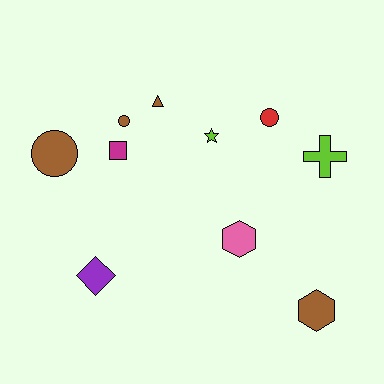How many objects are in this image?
There are 10 objects.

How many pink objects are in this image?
There is 1 pink object.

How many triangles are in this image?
There is 1 triangle.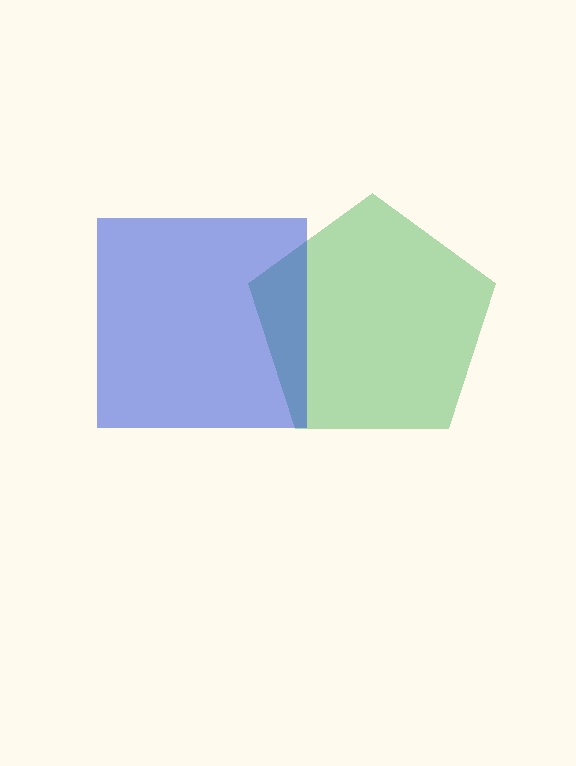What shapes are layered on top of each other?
The layered shapes are: a green pentagon, a blue square.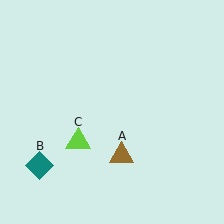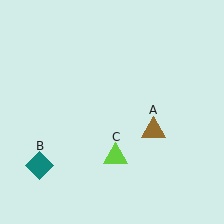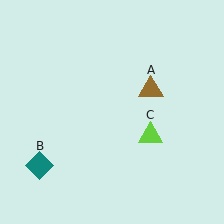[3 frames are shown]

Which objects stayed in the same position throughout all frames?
Teal diamond (object B) remained stationary.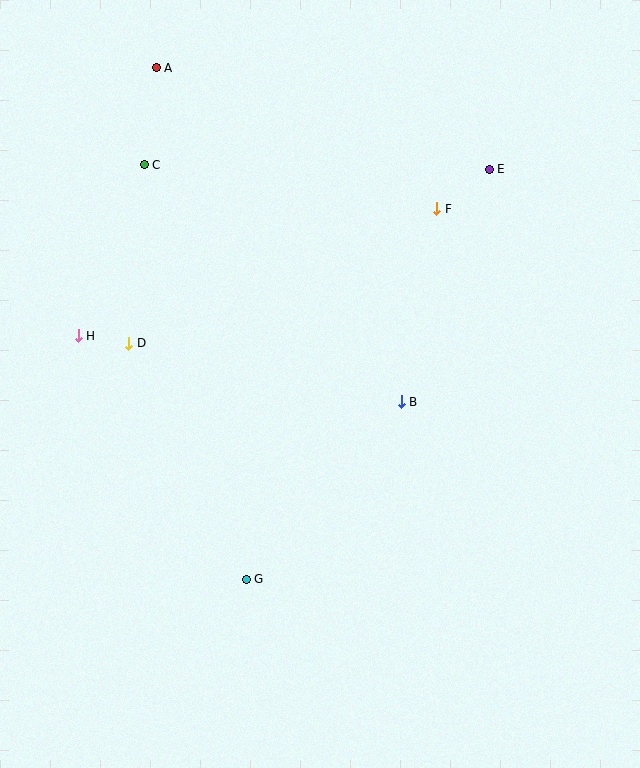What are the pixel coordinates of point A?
Point A is at (156, 68).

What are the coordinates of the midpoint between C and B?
The midpoint between C and B is at (273, 283).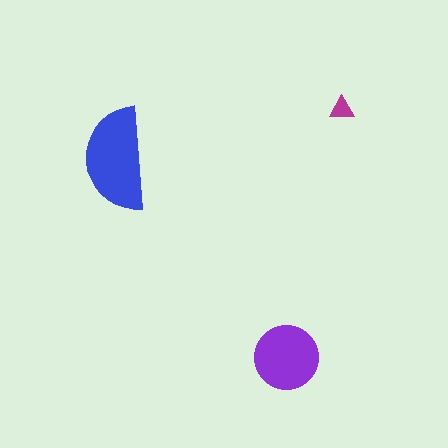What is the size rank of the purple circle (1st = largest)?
2nd.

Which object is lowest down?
The purple circle is bottommost.